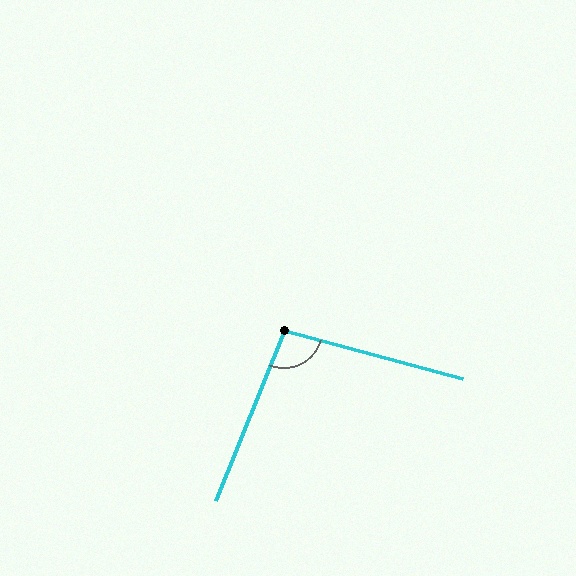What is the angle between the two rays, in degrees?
Approximately 97 degrees.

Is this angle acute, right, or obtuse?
It is obtuse.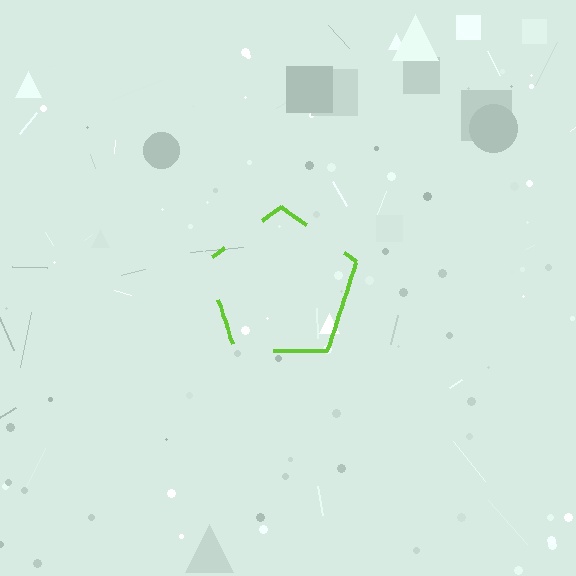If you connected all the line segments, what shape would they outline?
They would outline a pentagon.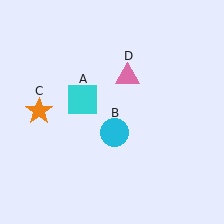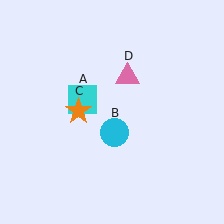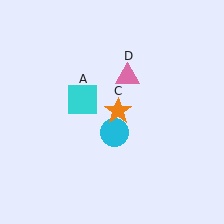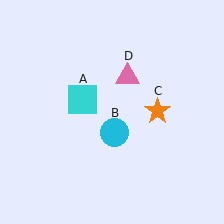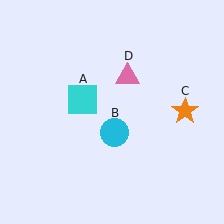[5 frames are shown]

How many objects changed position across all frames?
1 object changed position: orange star (object C).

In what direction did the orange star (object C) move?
The orange star (object C) moved right.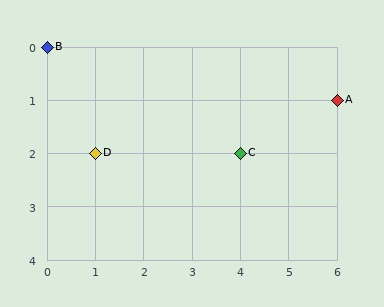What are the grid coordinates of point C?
Point C is at grid coordinates (4, 2).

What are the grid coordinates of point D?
Point D is at grid coordinates (1, 2).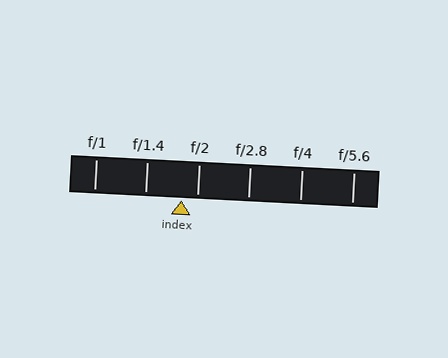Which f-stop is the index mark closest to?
The index mark is closest to f/2.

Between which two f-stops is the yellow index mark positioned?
The index mark is between f/1.4 and f/2.